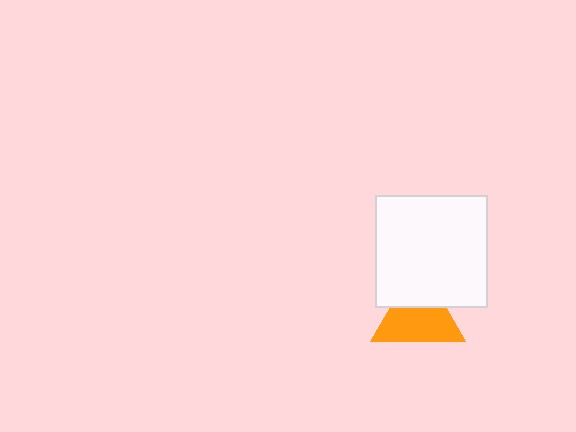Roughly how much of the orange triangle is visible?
Most of it is visible (roughly 65%).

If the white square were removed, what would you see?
You would see the complete orange triangle.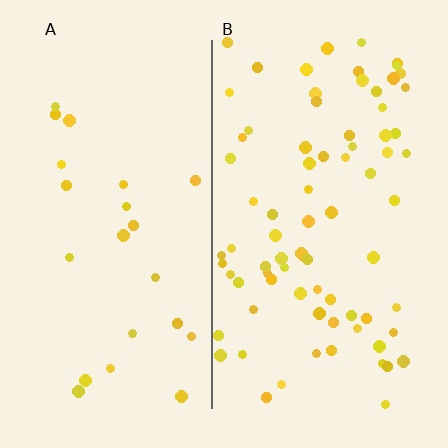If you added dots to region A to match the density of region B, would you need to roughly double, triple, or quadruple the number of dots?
Approximately triple.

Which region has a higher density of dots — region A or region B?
B (the right).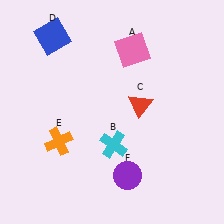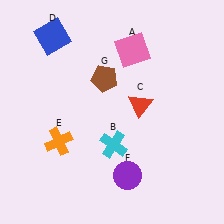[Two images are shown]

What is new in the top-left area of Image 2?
A brown pentagon (G) was added in the top-left area of Image 2.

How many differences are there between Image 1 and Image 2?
There is 1 difference between the two images.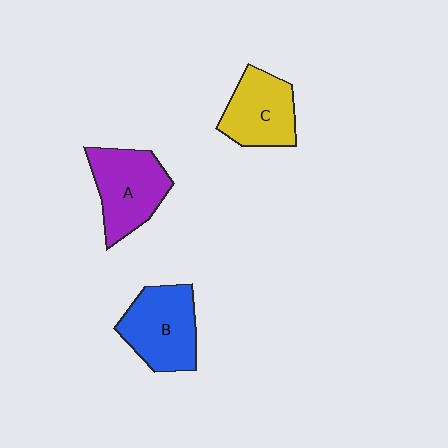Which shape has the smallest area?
Shape C (yellow).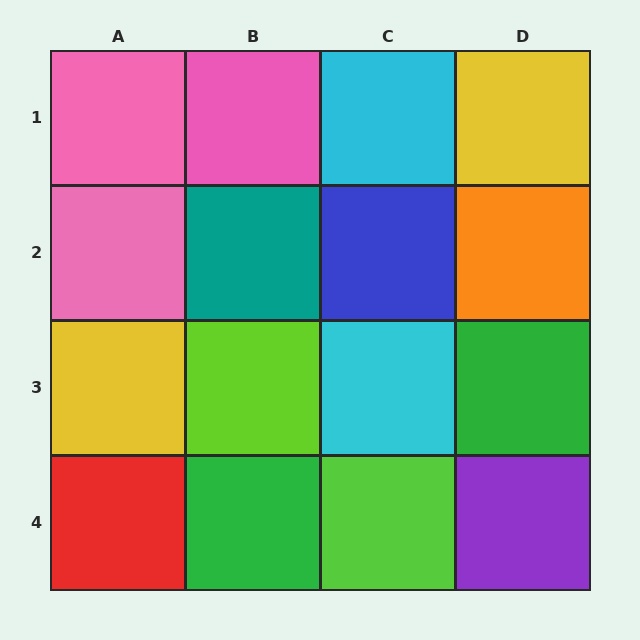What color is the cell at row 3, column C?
Cyan.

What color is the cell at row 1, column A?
Pink.